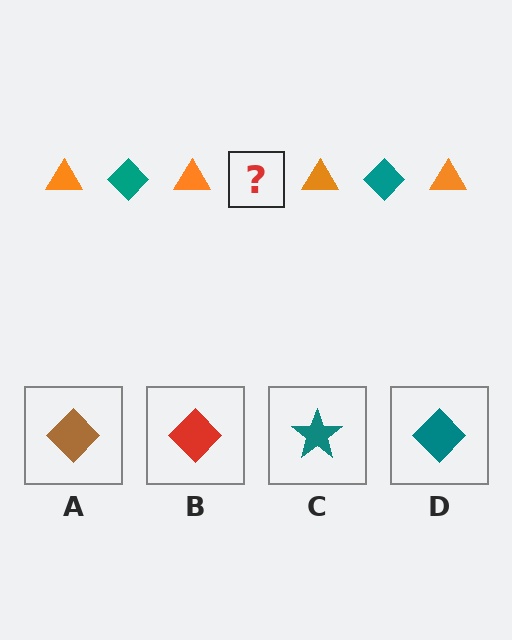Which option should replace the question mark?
Option D.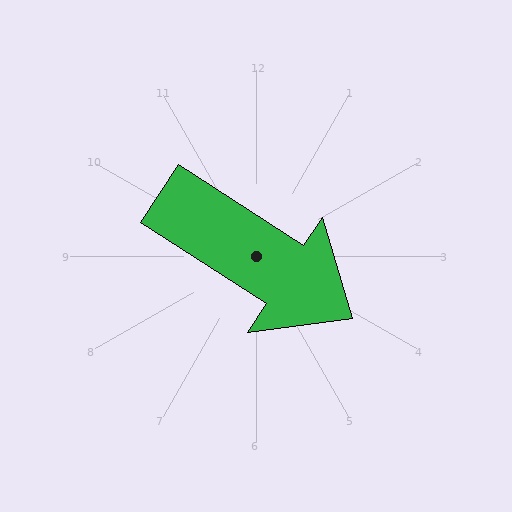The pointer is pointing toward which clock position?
Roughly 4 o'clock.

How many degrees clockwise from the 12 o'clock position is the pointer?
Approximately 123 degrees.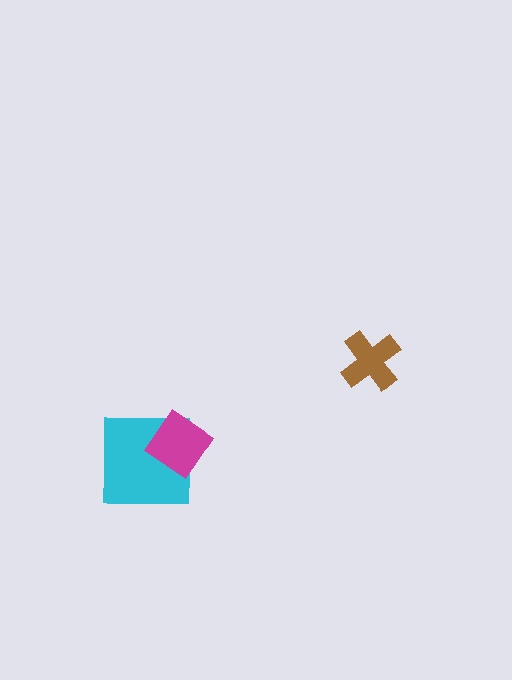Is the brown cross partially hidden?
No, no other shape covers it.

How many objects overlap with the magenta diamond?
1 object overlaps with the magenta diamond.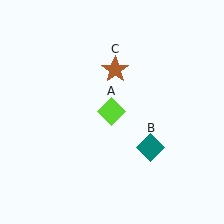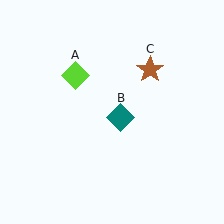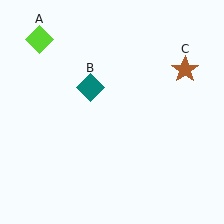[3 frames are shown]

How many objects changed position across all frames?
3 objects changed position: lime diamond (object A), teal diamond (object B), brown star (object C).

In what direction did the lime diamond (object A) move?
The lime diamond (object A) moved up and to the left.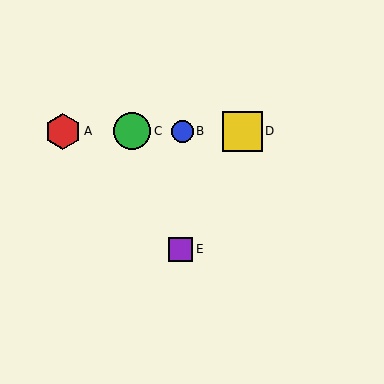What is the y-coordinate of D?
Object D is at y≈131.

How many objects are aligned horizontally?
4 objects (A, B, C, D) are aligned horizontally.